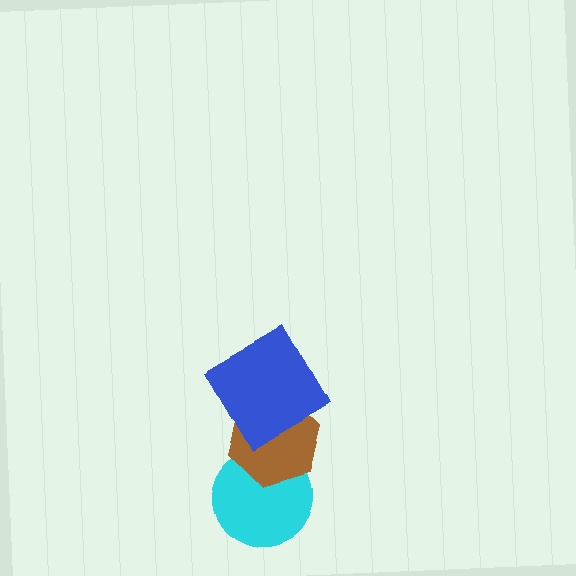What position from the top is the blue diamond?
The blue diamond is 1st from the top.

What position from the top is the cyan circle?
The cyan circle is 3rd from the top.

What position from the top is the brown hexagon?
The brown hexagon is 2nd from the top.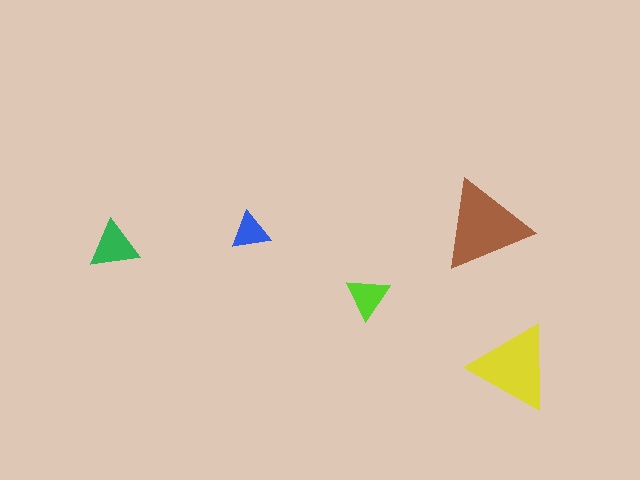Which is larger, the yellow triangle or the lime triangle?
The yellow one.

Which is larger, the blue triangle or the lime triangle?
The lime one.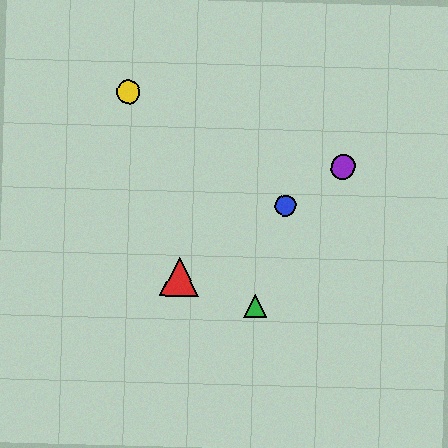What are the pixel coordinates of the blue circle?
The blue circle is at (286, 206).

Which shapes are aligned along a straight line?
The red triangle, the blue circle, the purple circle are aligned along a straight line.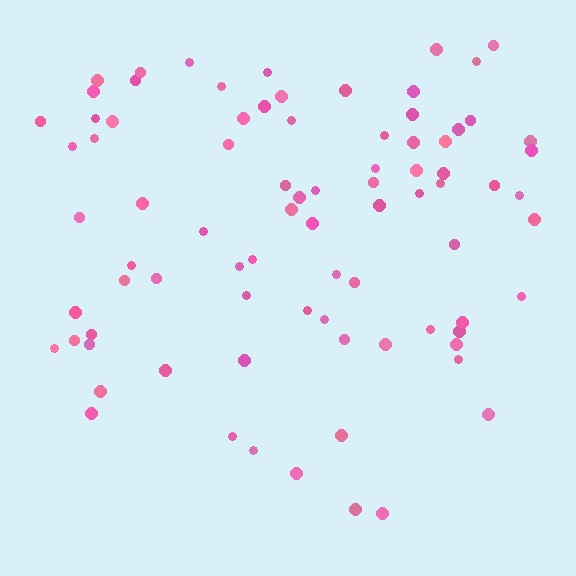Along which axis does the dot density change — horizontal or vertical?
Vertical.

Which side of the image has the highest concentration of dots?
The top.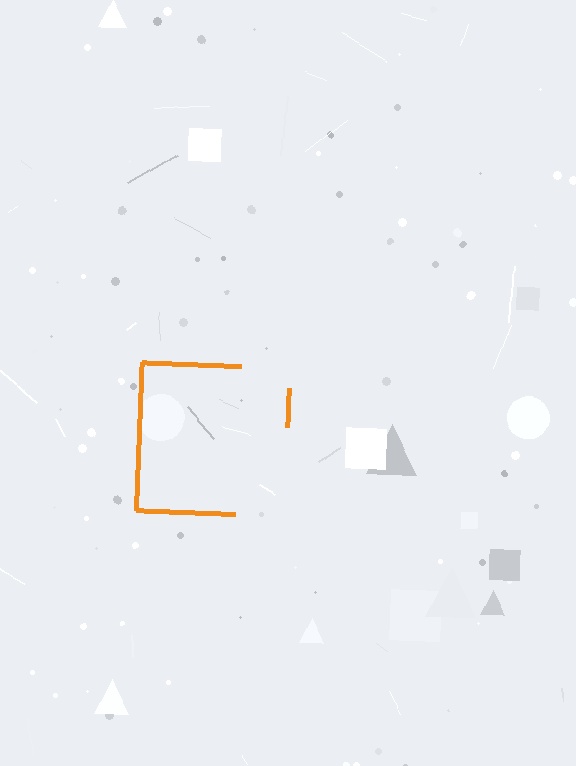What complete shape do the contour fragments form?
The contour fragments form a square.